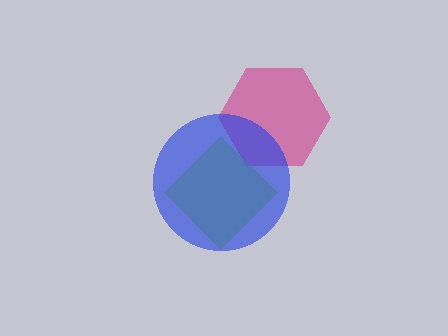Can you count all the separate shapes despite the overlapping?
Yes, there are 3 separate shapes.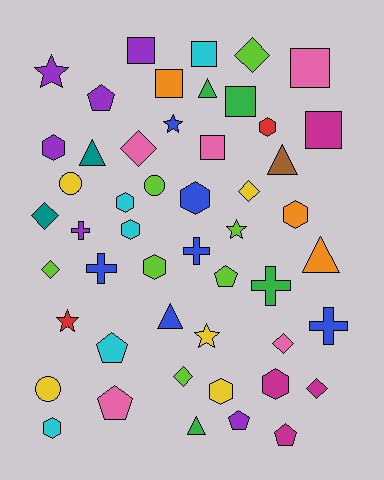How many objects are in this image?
There are 50 objects.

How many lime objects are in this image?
There are 7 lime objects.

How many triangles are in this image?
There are 6 triangles.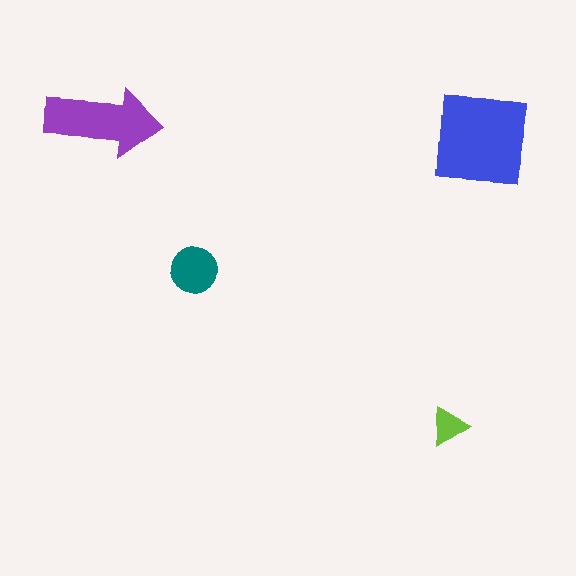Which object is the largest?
The blue square.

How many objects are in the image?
There are 4 objects in the image.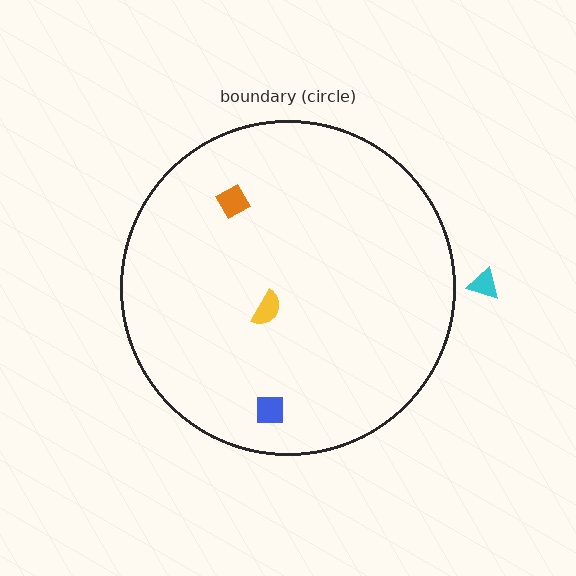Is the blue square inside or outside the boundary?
Inside.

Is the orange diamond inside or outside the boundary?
Inside.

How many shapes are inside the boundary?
3 inside, 1 outside.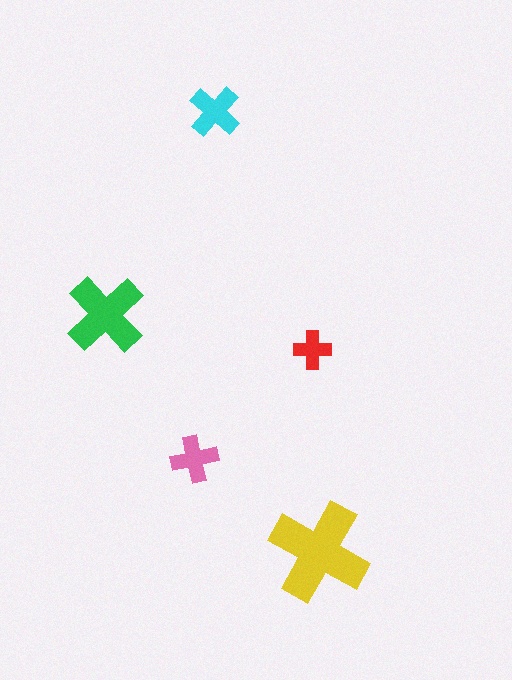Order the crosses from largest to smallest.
the yellow one, the green one, the cyan one, the pink one, the red one.